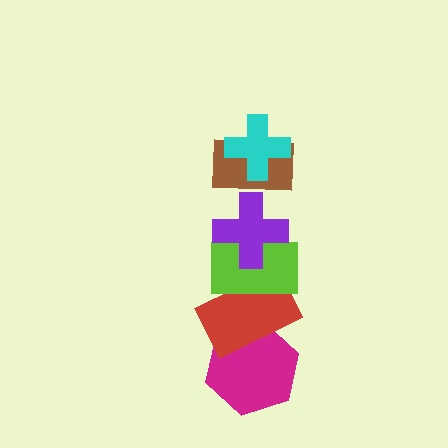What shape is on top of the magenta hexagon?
The red rectangle is on top of the magenta hexagon.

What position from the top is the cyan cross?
The cyan cross is 1st from the top.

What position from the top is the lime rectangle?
The lime rectangle is 4th from the top.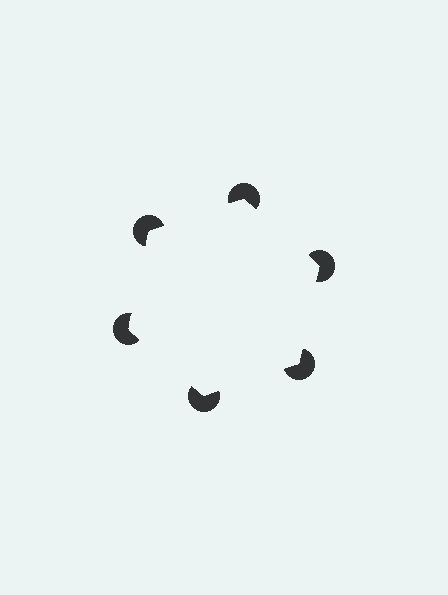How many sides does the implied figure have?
6 sides.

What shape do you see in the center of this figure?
An illusory hexagon — its edges are inferred from the aligned wedge cuts in the pac-man discs, not physically drawn.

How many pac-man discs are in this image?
There are 6 — one at each vertex of the illusory hexagon.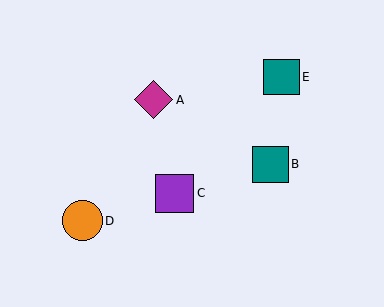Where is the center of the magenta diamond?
The center of the magenta diamond is at (154, 100).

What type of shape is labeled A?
Shape A is a magenta diamond.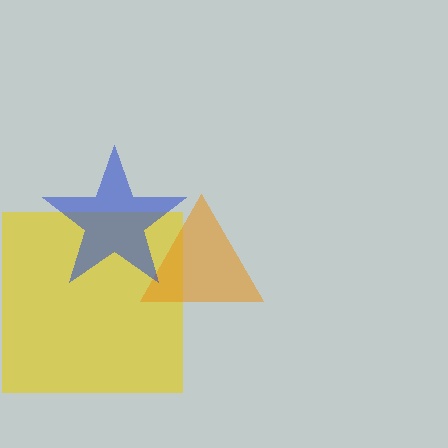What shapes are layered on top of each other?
The layered shapes are: a yellow square, an orange triangle, a blue star.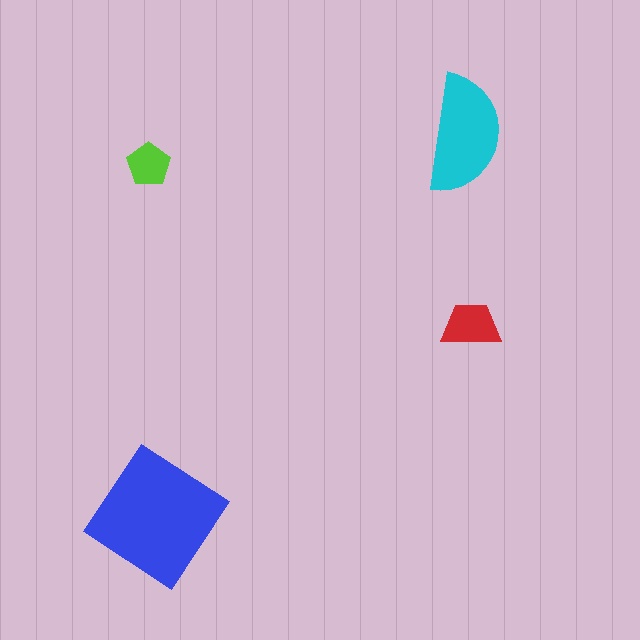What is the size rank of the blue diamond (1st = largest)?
1st.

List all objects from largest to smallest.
The blue diamond, the cyan semicircle, the red trapezoid, the lime pentagon.